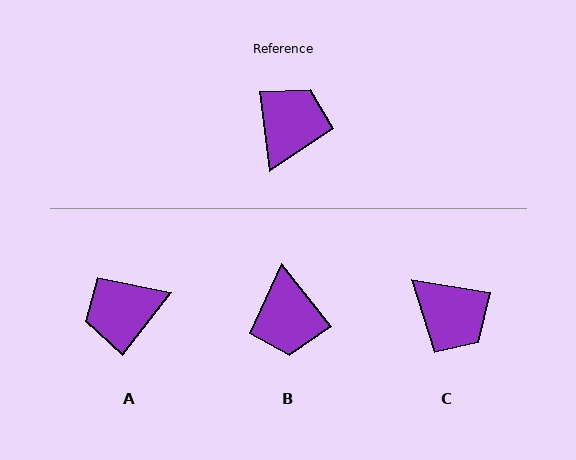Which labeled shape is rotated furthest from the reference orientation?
B, about 148 degrees away.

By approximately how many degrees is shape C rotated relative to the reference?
Approximately 106 degrees clockwise.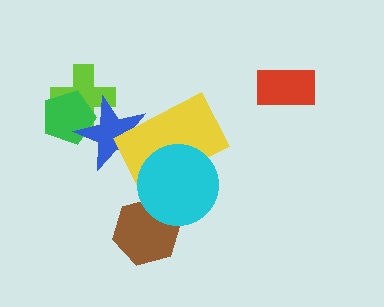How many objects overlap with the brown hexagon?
1 object overlaps with the brown hexagon.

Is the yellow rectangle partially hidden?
Yes, it is partially covered by another shape.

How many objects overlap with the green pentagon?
2 objects overlap with the green pentagon.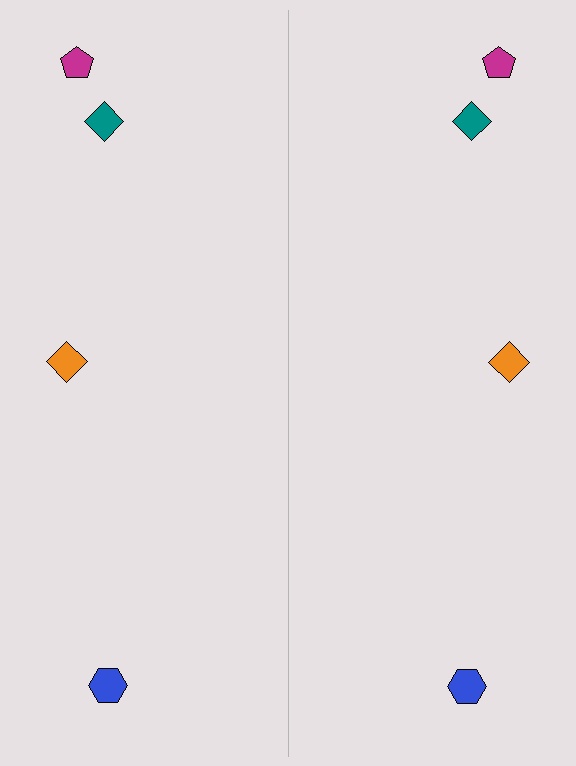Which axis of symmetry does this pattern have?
The pattern has a vertical axis of symmetry running through the center of the image.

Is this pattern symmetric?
Yes, this pattern has bilateral (reflection) symmetry.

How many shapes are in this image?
There are 8 shapes in this image.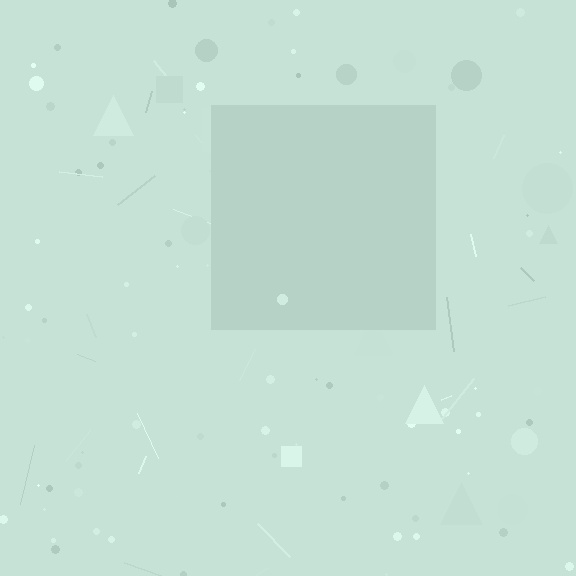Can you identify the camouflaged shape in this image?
The camouflaged shape is a square.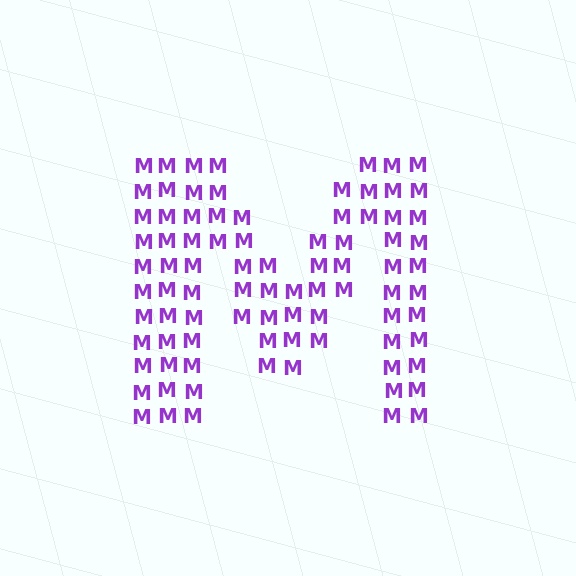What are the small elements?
The small elements are letter M's.